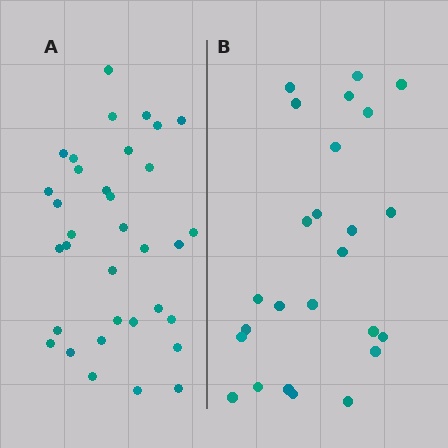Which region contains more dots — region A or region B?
Region A (the left region) has more dots.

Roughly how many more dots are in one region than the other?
Region A has roughly 8 or so more dots than region B.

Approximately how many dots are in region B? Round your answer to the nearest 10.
About 20 dots. (The exact count is 25, which rounds to 20.)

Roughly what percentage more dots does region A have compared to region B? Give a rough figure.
About 35% more.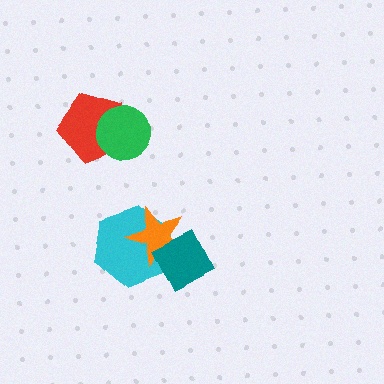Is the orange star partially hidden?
Yes, it is partially covered by another shape.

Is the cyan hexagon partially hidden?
Yes, it is partially covered by another shape.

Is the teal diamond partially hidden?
No, no other shape covers it.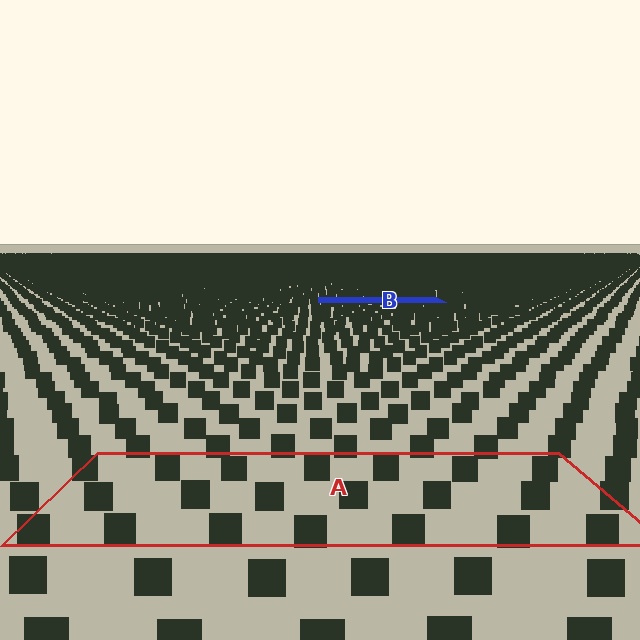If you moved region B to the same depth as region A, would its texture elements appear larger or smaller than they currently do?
They would appear larger. At a closer depth, the same texture elements are projected at a bigger on-screen size.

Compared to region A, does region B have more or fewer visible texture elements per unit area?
Region B has more texture elements per unit area — they are packed more densely because it is farther away.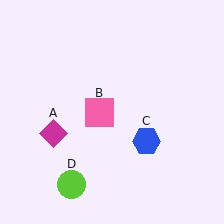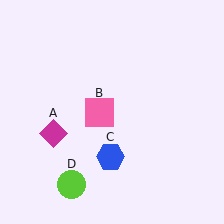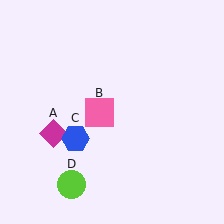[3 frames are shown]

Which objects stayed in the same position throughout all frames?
Magenta diamond (object A) and pink square (object B) and lime circle (object D) remained stationary.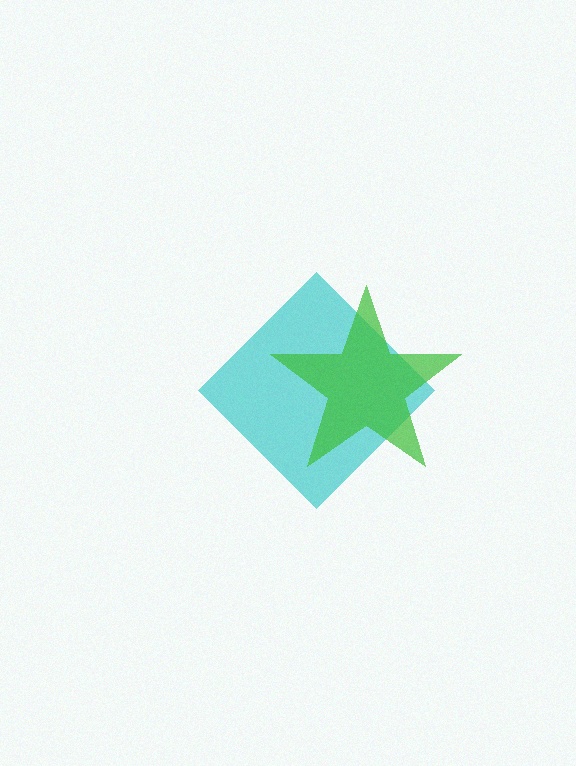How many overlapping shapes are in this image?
There are 2 overlapping shapes in the image.